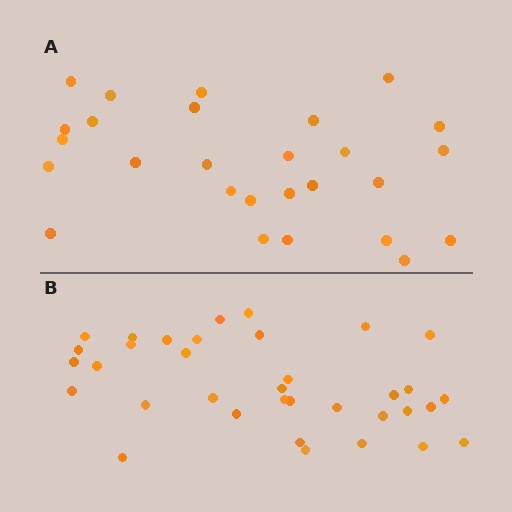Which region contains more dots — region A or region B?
Region B (the bottom region) has more dots.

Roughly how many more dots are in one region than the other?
Region B has roughly 8 or so more dots than region A.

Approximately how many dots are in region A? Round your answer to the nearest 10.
About 30 dots. (The exact count is 27, which rounds to 30.)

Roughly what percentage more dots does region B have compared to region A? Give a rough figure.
About 30% more.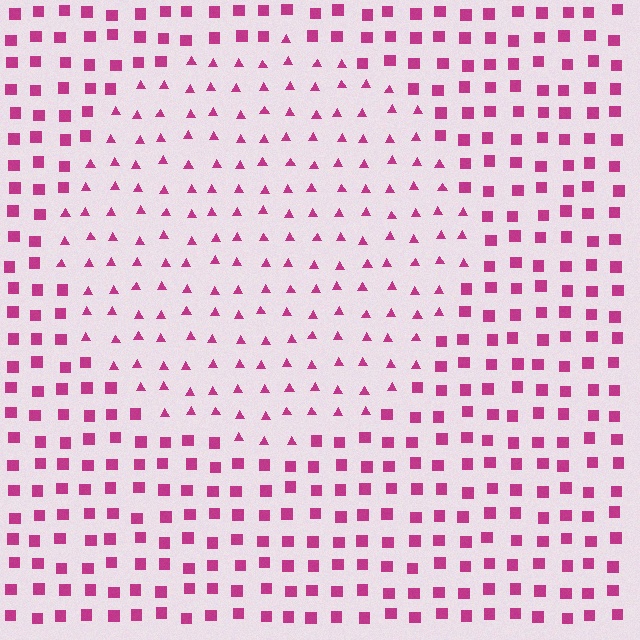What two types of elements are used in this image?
The image uses triangles inside the circle region and squares outside it.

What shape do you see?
I see a circle.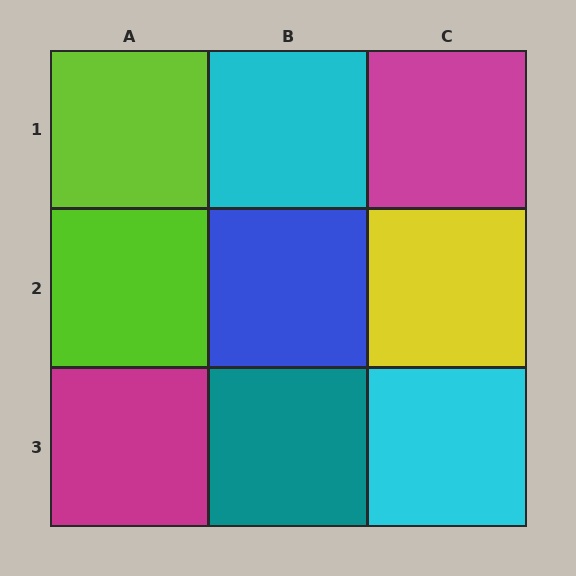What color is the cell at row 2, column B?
Blue.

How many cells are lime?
2 cells are lime.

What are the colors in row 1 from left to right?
Lime, cyan, magenta.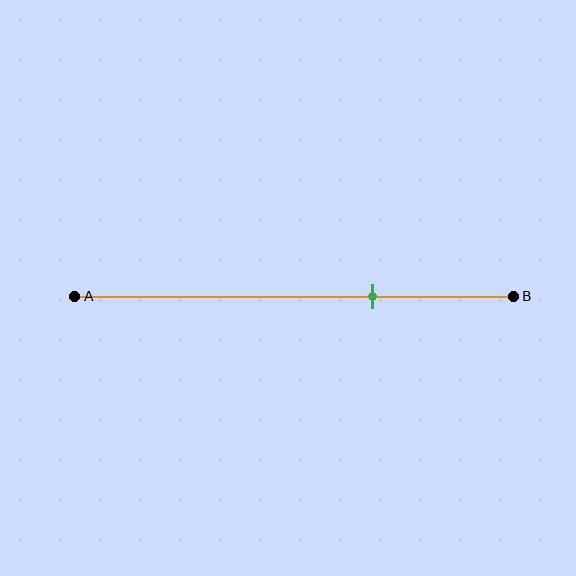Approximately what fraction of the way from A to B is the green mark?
The green mark is approximately 70% of the way from A to B.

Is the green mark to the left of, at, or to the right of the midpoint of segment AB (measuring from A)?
The green mark is to the right of the midpoint of segment AB.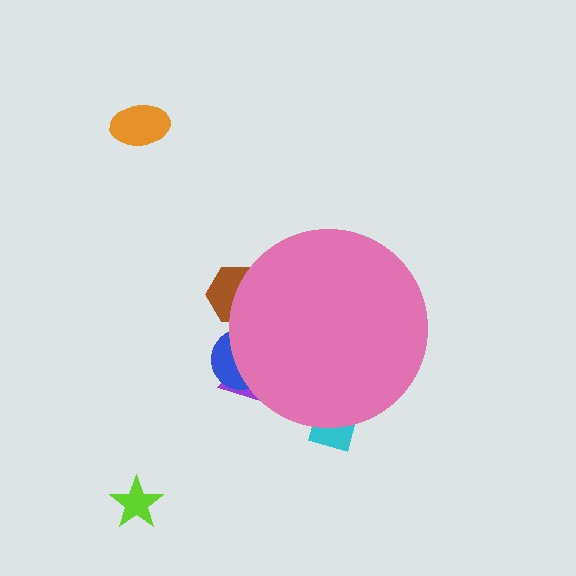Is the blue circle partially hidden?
Yes, the blue circle is partially hidden behind the pink circle.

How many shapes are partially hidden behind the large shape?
4 shapes are partially hidden.